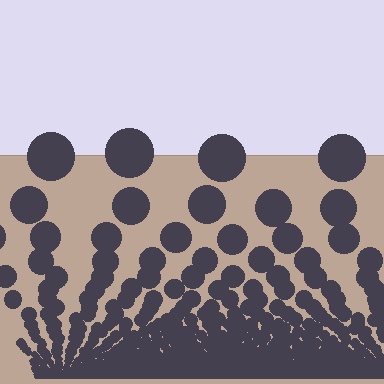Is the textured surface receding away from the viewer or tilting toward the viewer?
The surface appears to tilt toward the viewer. Texture elements get larger and sparser toward the top.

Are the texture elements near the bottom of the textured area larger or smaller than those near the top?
Smaller. The gradient is inverted — elements near the bottom are smaller and denser.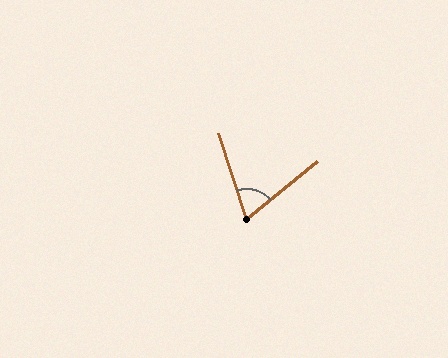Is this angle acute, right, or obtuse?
It is acute.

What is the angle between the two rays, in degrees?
Approximately 69 degrees.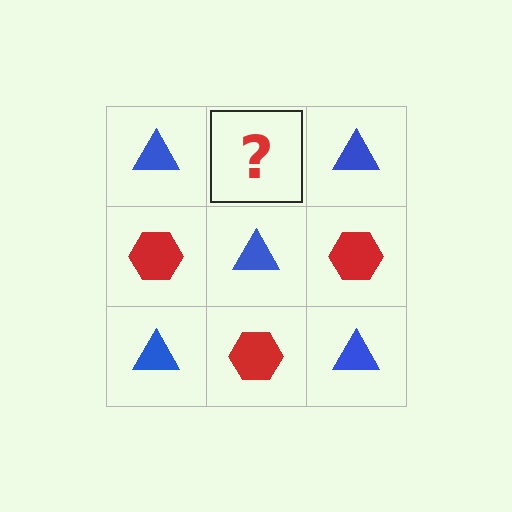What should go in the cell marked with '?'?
The missing cell should contain a red hexagon.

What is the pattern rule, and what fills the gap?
The rule is that it alternates blue triangle and red hexagon in a checkerboard pattern. The gap should be filled with a red hexagon.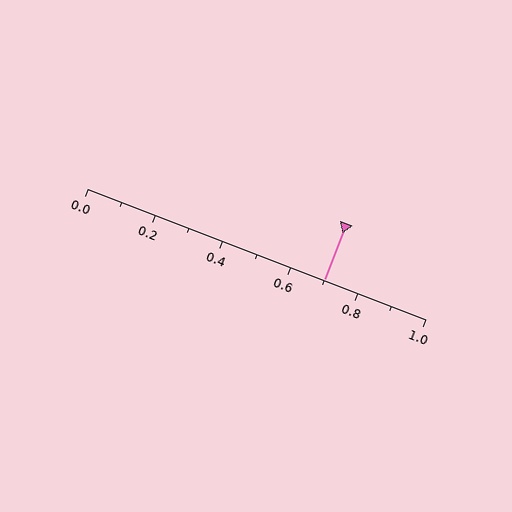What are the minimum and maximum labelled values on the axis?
The axis runs from 0.0 to 1.0.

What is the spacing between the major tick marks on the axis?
The major ticks are spaced 0.2 apart.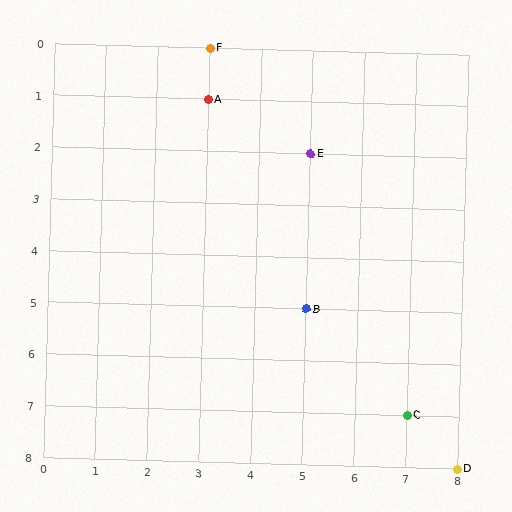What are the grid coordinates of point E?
Point E is at grid coordinates (5, 2).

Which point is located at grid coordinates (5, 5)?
Point B is at (5, 5).